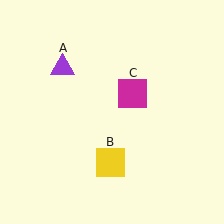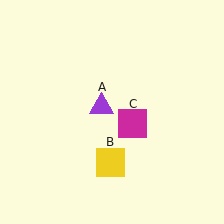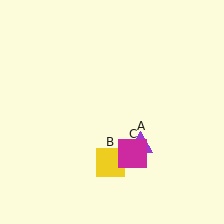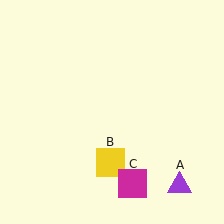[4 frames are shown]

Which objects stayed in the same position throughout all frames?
Yellow square (object B) remained stationary.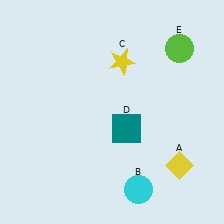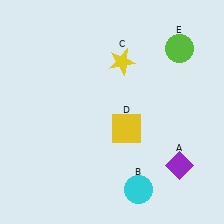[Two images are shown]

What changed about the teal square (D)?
In Image 1, D is teal. In Image 2, it changed to yellow.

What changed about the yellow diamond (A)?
In Image 1, A is yellow. In Image 2, it changed to purple.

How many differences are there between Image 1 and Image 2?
There are 2 differences between the two images.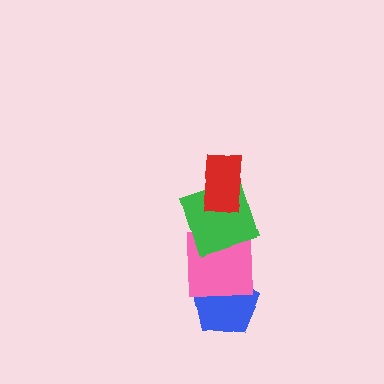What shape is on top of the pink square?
The green square is on top of the pink square.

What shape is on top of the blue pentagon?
The pink square is on top of the blue pentagon.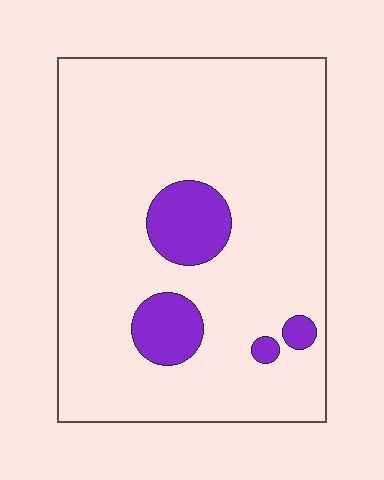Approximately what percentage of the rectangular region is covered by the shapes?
Approximately 10%.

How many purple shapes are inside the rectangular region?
4.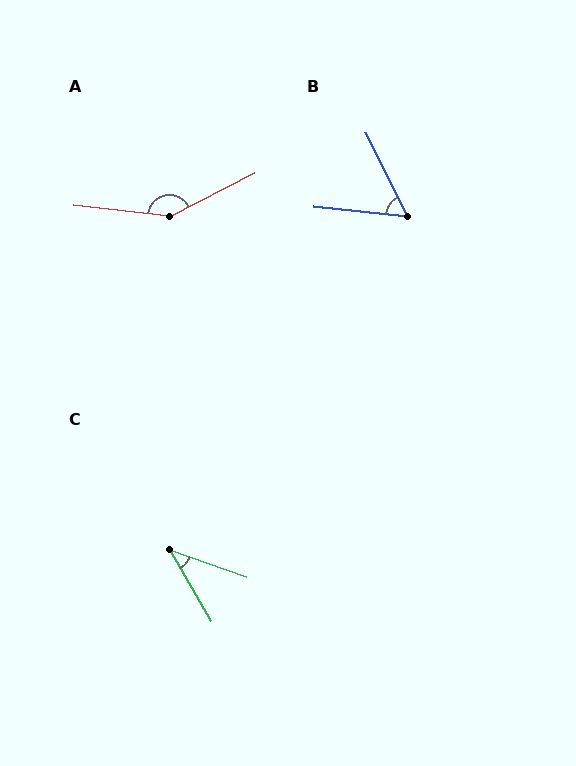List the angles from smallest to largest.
C (41°), B (57°), A (147°).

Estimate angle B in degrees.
Approximately 57 degrees.